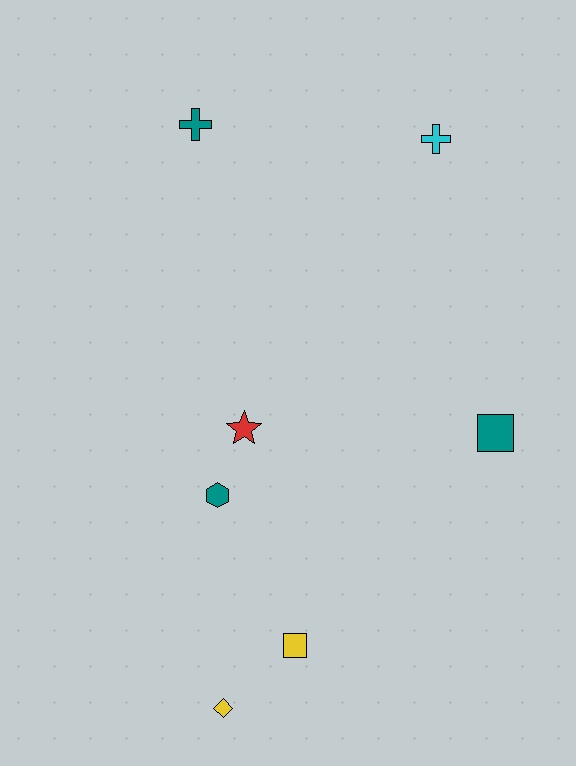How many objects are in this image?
There are 7 objects.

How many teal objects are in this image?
There are 3 teal objects.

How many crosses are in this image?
There are 2 crosses.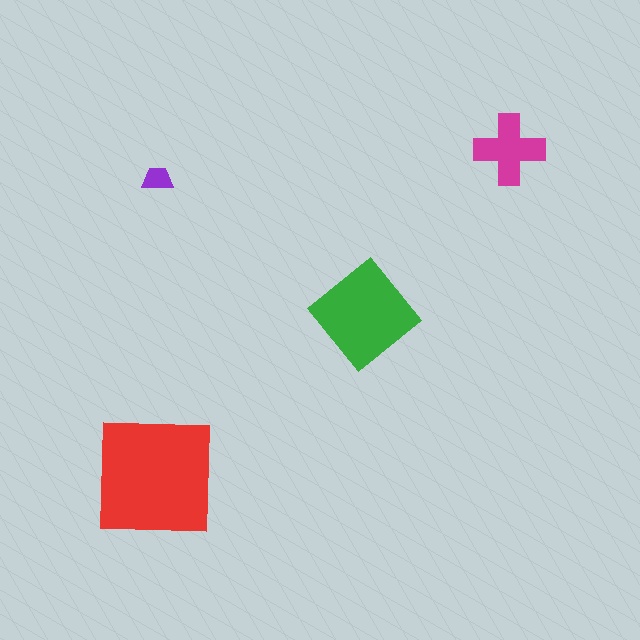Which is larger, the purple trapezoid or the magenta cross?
The magenta cross.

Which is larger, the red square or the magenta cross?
The red square.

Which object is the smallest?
The purple trapezoid.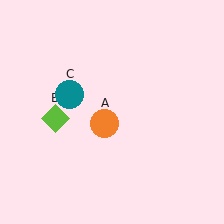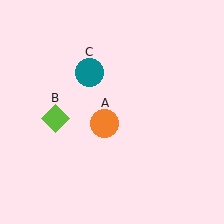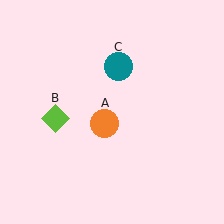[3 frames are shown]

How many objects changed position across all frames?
1 object changed position: teal circle (object C).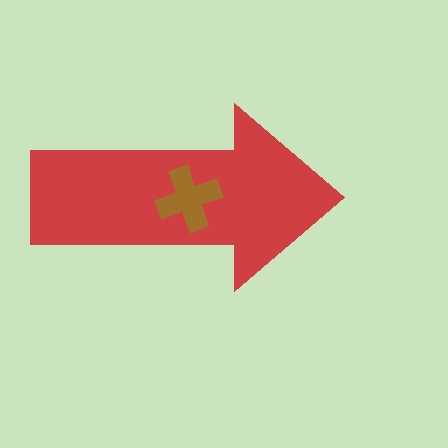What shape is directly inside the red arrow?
The brown cross.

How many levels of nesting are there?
2.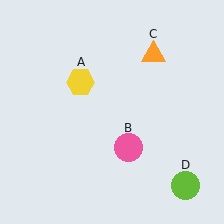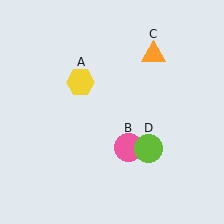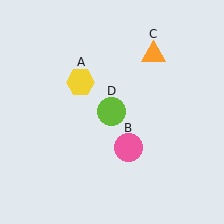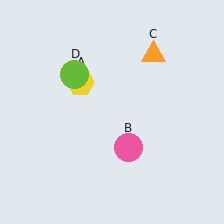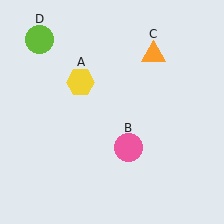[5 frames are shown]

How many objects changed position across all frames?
1 object changed position: lime circle (object D).